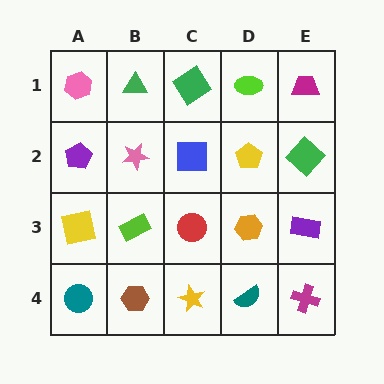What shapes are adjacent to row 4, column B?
A lime rectangle (row 3, column B), a teal circle (row 4, column A), a yellow star (row 4, column C).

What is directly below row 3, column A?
A teal circle.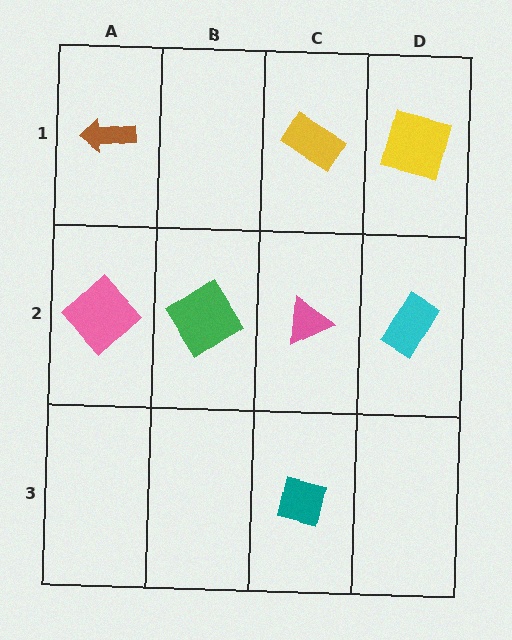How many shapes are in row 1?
3 shapes.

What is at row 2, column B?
A green diamond.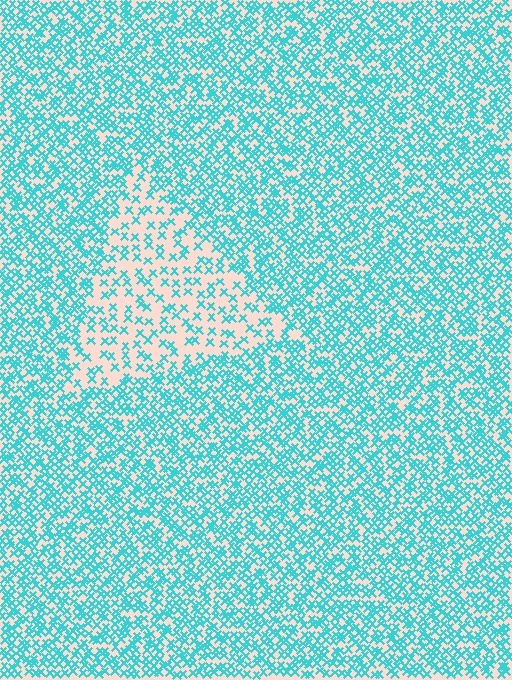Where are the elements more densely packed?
The elements are more densely packed outside the triangle boundary.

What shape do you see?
I see a triangle.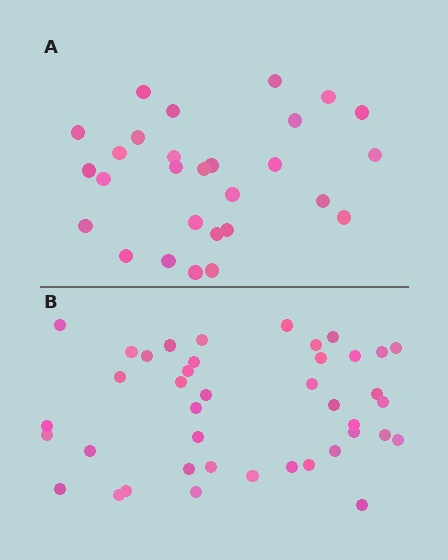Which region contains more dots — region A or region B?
Region B (the bottom region) has more dots.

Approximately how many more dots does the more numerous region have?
Region B has approximately 15 more dots than region A.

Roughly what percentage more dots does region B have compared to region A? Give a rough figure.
About 45% more.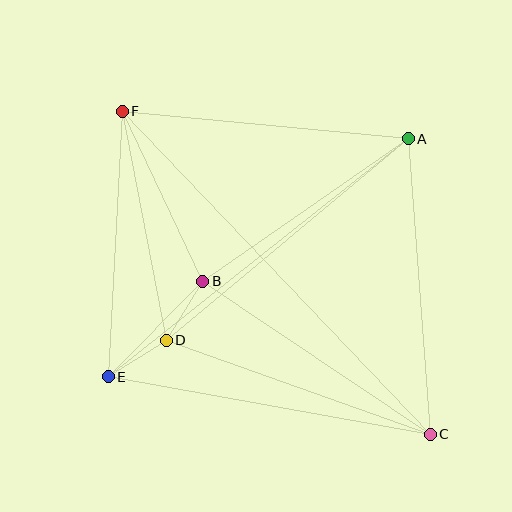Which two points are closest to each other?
Points D and E are closest to each other.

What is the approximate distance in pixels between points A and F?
The distance between A and F is approximately 287 pixels.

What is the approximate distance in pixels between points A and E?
The distance between A and E is approximately 383 pixels.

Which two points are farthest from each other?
Points C and F are farthest from each other.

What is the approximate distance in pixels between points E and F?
The distance between E and F is approximately 266 pixels.